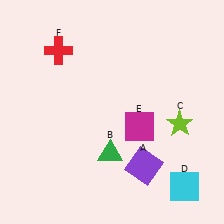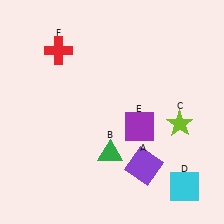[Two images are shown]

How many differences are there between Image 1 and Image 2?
There is 1 difference between the two images.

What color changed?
The square (E) changed from magenta in Image 1 to purple in Image 2.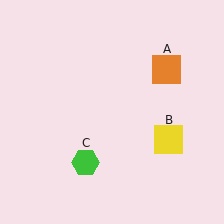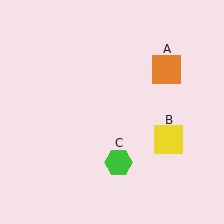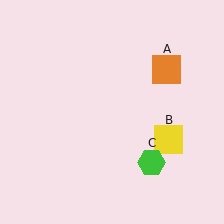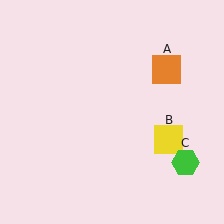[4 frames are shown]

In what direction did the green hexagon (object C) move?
The green hexagon (object C) moved right.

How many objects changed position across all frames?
1 object changed position: green hexagon (object C).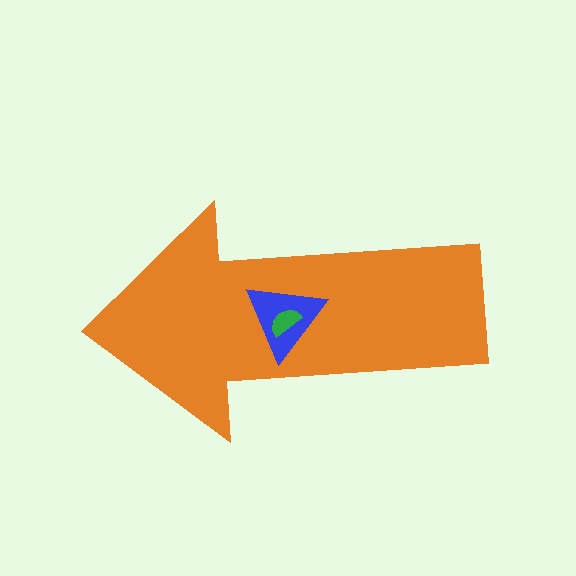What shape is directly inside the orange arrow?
The blue triangle.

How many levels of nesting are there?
3.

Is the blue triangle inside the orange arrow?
Yes.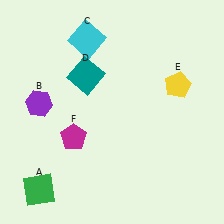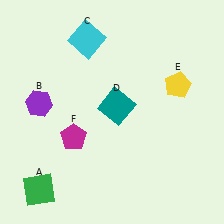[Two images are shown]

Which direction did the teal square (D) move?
The teal square (D) moved right.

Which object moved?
The teal square (D) moved right.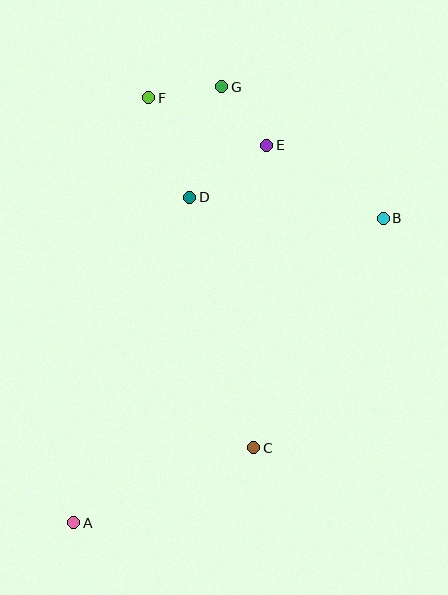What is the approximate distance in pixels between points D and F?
The distance between D and F is approximately 108 pixels.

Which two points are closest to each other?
Points E and G are closest to each other.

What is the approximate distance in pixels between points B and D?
The distance between B and D is approximately 195 pixels.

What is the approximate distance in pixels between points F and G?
The distance between F and G is approximately 74 pixels.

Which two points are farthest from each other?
Points A and G are farthest from each other.